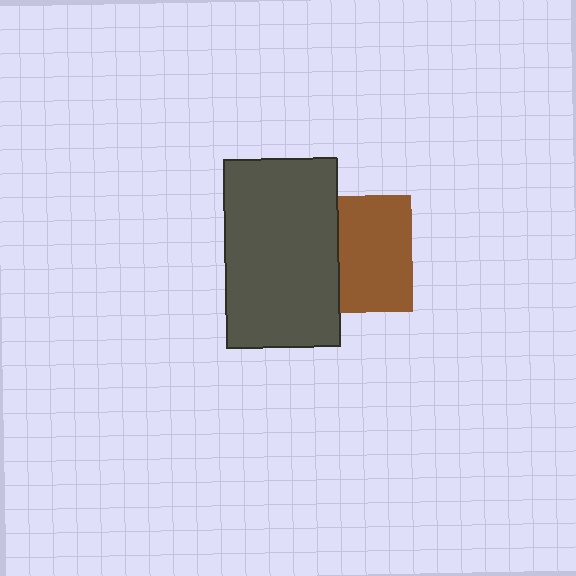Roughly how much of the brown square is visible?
About half of it is visible (roughly 63%).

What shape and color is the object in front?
The object in front is a dark gray rectangle.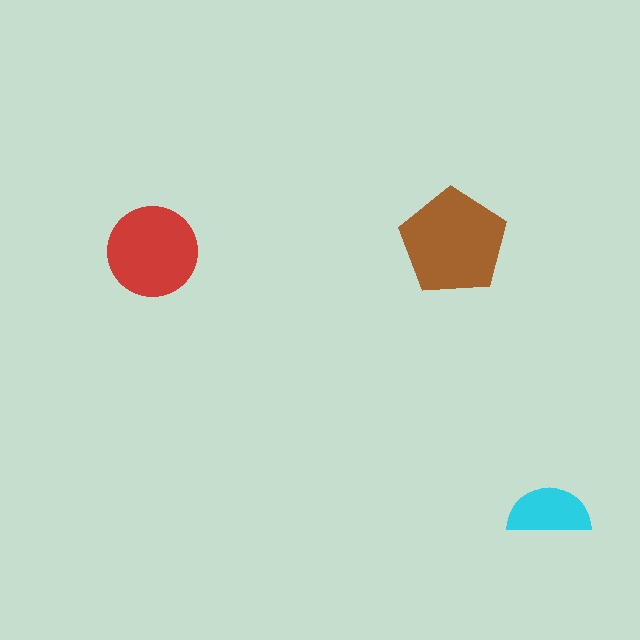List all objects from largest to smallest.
The brown pentagon, the red circle, the cyan semicircle.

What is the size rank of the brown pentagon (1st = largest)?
1st.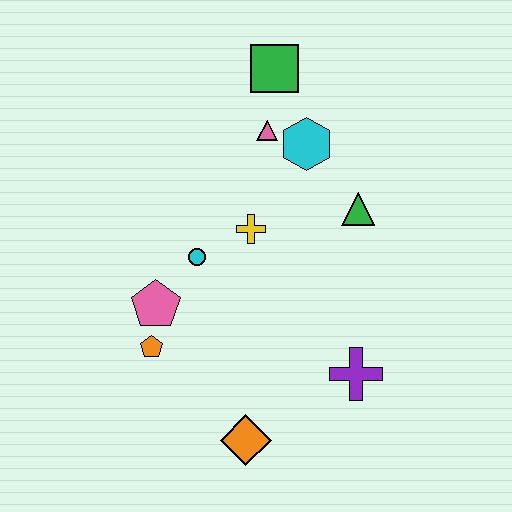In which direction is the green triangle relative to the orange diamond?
The green triangle is above the orange diamond.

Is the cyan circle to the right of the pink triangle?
No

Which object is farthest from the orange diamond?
The green square is farthest from the orange diamond.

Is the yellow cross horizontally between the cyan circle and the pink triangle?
Yes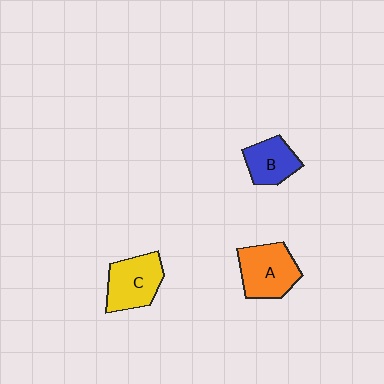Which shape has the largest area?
Shape A (orange).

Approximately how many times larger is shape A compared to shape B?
Approximately 1.4 times.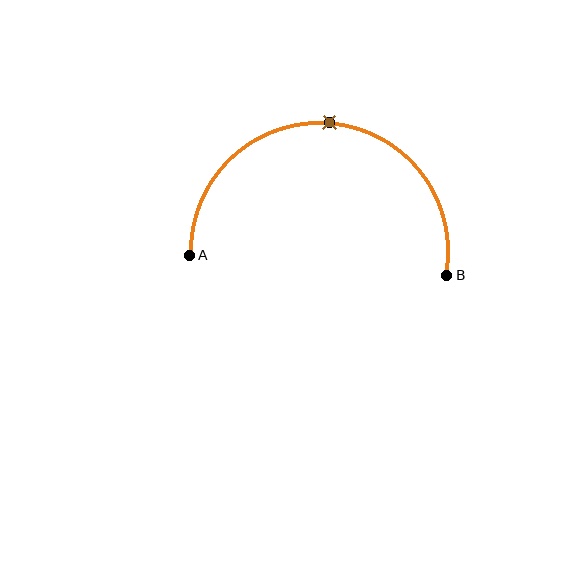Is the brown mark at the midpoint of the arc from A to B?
Yes. The brown mark lies on the arc at equal arc-length from both A and B — it is the arc midpoint.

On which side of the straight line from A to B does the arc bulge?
The arc bulges above the straight line connecting A and B.